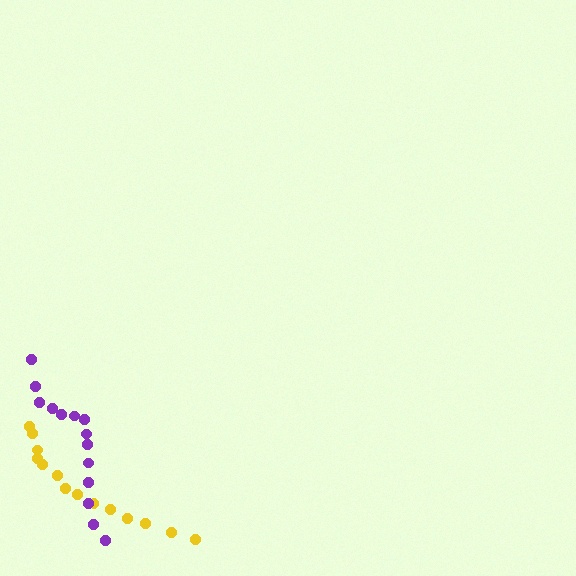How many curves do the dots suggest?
There are 2 distinct paths.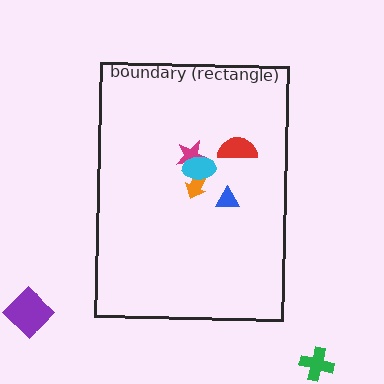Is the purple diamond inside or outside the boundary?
Outside.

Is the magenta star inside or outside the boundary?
Inside.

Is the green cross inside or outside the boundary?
Outside.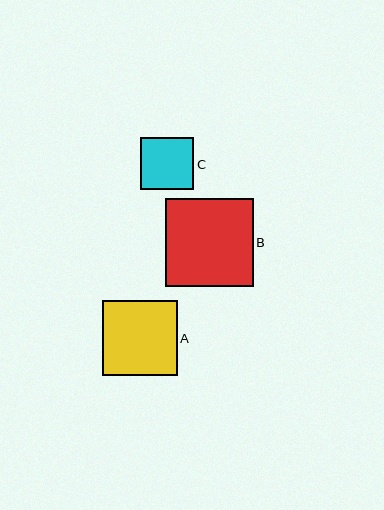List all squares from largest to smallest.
From largest to smallest: B, A, C.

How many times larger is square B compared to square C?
Square B is approximately 1.7 times the size of square C.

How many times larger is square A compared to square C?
Square A is approximately 1.4 times the size of square C.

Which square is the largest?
Square B is the largest with a size of approximately 88 pixels.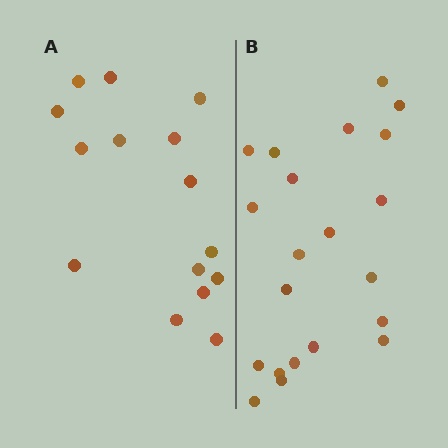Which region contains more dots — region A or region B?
Region B (the right region) has more dots.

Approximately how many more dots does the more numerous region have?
Region B has about 6 more dots than region A.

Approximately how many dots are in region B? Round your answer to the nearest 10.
About 20 dots. (The exact count is 21, which rounds to 20.)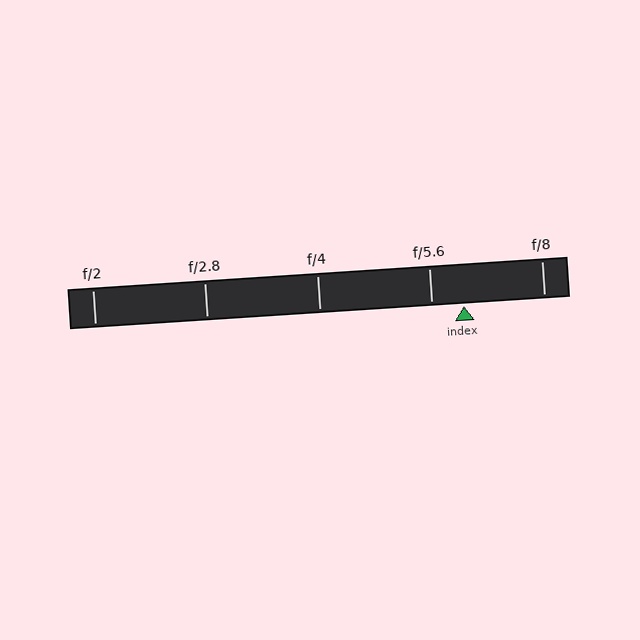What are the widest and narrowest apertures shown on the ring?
The widest aperture shown is f/2 and the narrowest is f/8.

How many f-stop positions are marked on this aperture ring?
There are 5 f-stop positions marked.